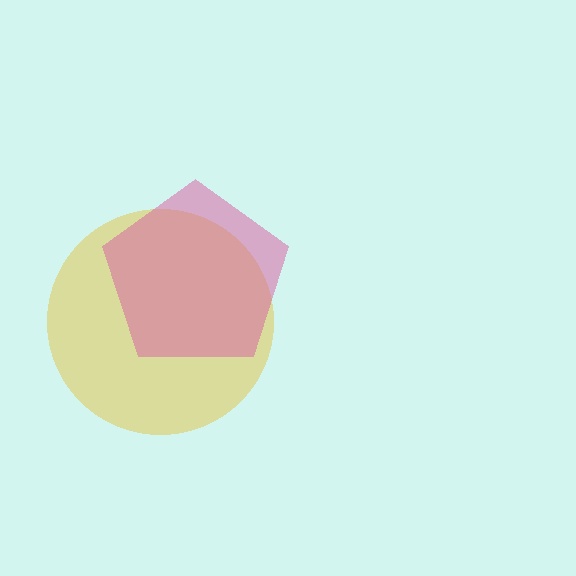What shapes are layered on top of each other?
The layered shapes are: a yellow circle, a pink pentagon.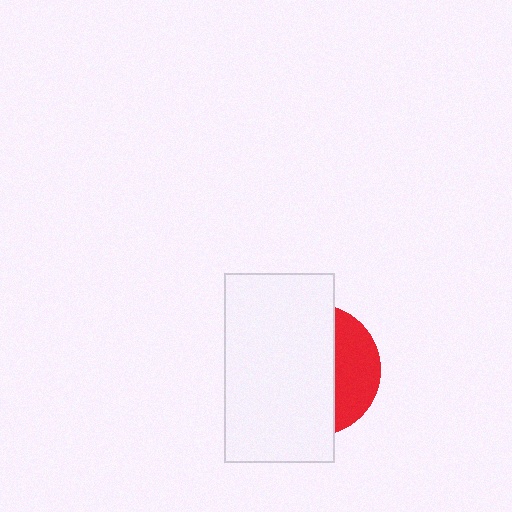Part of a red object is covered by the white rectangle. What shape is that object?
It is a circle.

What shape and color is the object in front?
The object in front is a white rectangle.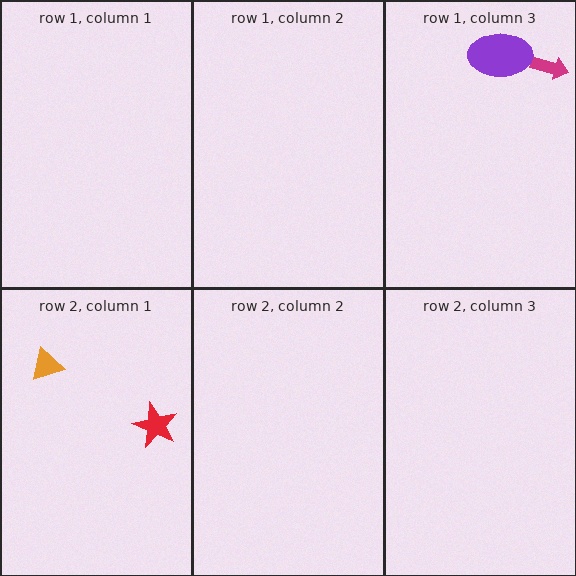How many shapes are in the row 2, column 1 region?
2.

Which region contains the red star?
The row 2, column 1 region.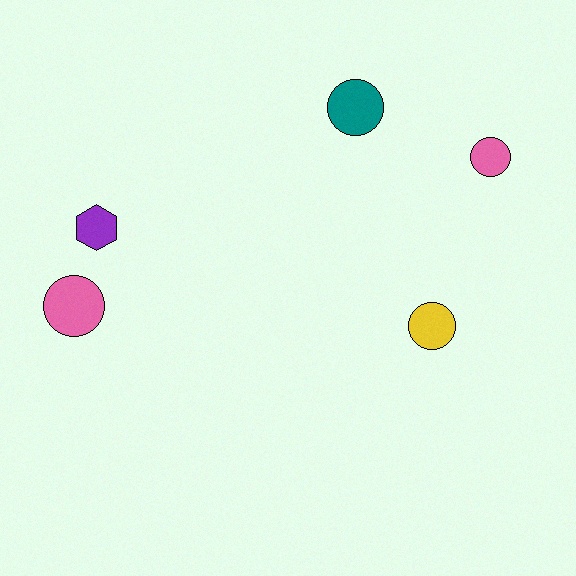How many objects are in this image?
There are 5 objects.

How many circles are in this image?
There are 4 circles.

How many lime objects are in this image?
There are no lime objects.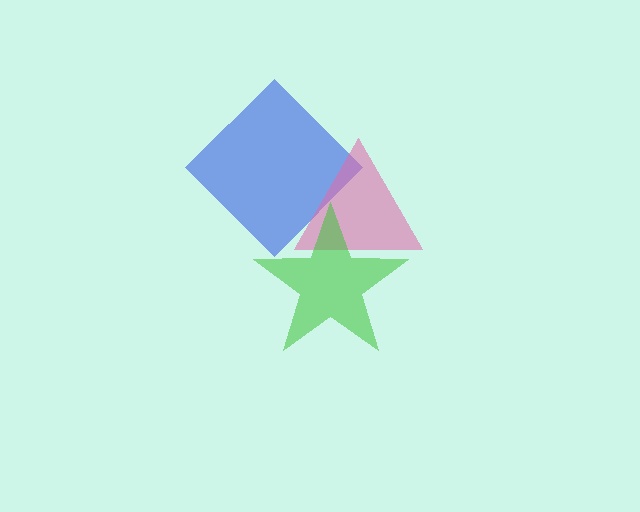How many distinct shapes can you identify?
There are 3 distinct shapes: a blue diamond, a pink triangle, a green star.